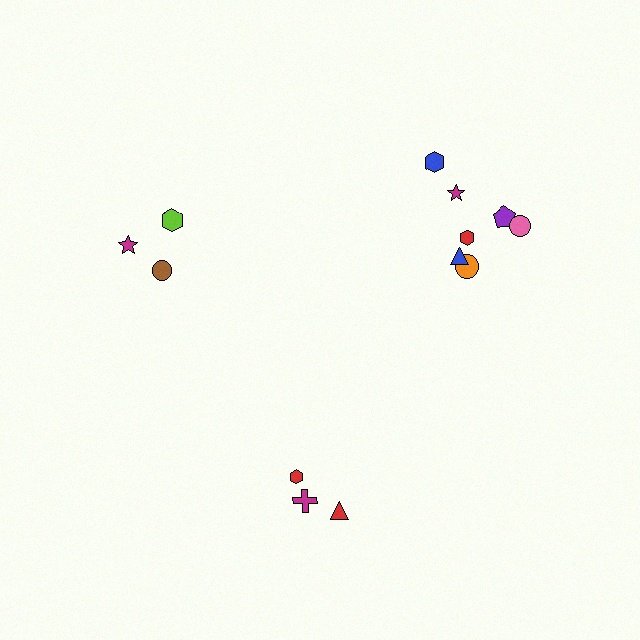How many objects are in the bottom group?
There are 3 objects.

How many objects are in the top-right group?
There are 7 objects.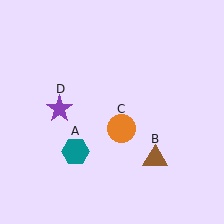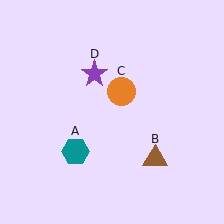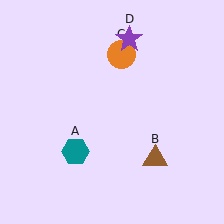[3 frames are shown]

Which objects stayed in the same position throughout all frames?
Teal hexagon (object A) and brown triangle (object B) remained stationary.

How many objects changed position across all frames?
2 objects changed position: orange circle (object C), purple star (object D).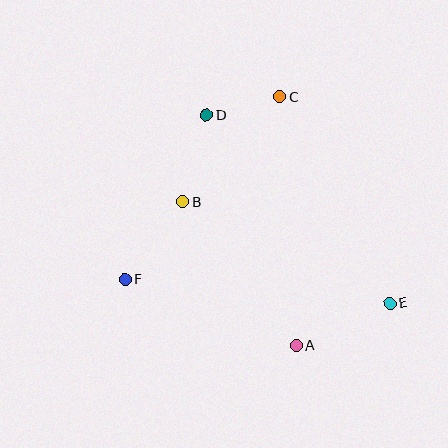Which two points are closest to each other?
Points C and D are closest to each other.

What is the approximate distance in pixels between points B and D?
The distance between B and D is approximately 90 pixels.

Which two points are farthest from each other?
Points E and F are farthest from each other.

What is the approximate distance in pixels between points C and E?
The distance between C and E is approximately 234 pixels.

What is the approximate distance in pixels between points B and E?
The distance between B and E is approximately 230 pixels.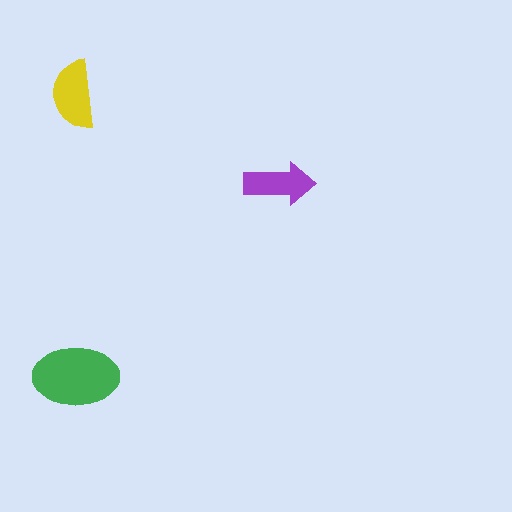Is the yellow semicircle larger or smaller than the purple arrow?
Larger.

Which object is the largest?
The green ellipse.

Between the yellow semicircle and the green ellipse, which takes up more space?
The green ellipse.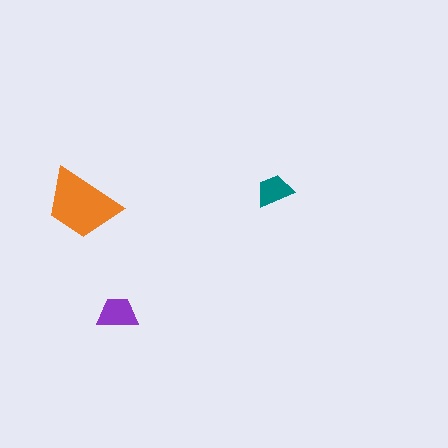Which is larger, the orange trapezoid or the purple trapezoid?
The orange one.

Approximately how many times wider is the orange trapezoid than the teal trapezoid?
About 2 times wider.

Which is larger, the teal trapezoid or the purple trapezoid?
The purple one.